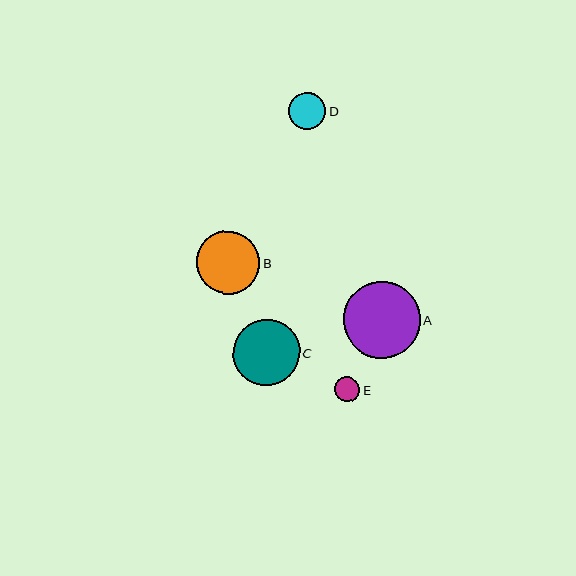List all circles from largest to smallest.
From largest to smallest: A, C, B, D, E.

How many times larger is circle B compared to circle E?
Circle B is approximately 2.4 times the size of circle E.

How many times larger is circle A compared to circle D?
Circle A is approximately 2.0 times the size of circle D.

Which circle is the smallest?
Circle E is the smallest with a size of approximately 26 pixels.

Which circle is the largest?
Circle A is the largest with a size of approximately 76 pixels.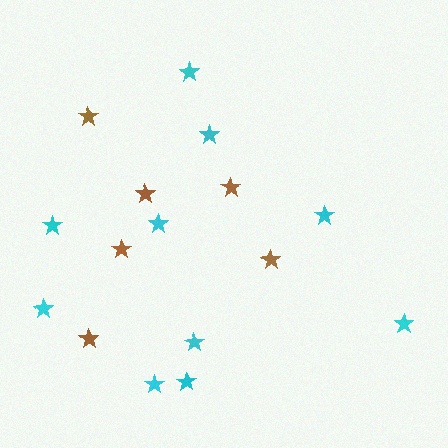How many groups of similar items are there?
There are 2 groups: one group of cyan stars (10) and one group of brown stars (6).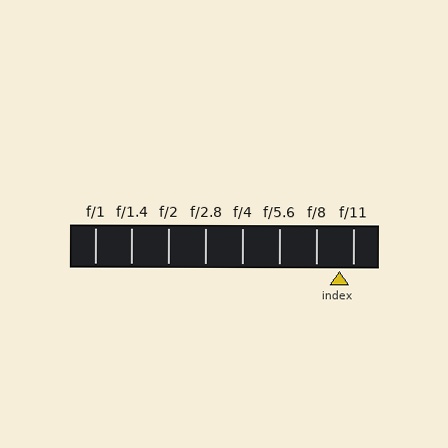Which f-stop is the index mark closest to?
The index mark is closest to f/11.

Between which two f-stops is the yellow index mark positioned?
The index mark is between f/8 and f/11.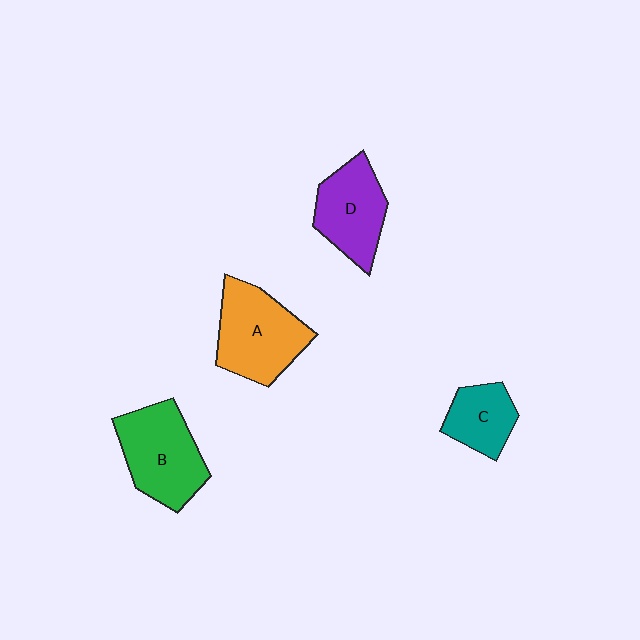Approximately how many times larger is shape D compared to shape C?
Approximately 1.4 times.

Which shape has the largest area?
Shape A (orange).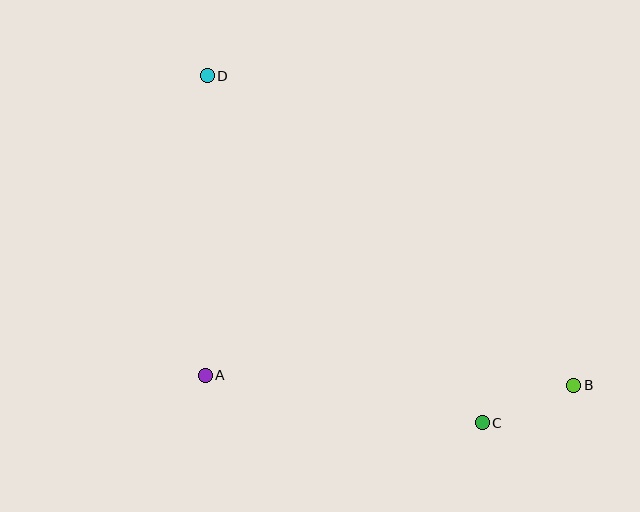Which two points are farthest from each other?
Points B and D are farthest from each other.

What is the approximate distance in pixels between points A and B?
The distance between A and B is approximately 369 pixels.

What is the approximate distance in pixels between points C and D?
The distance between C and D is approximately 443 pixels.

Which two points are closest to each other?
Points B and C are closest to each other.